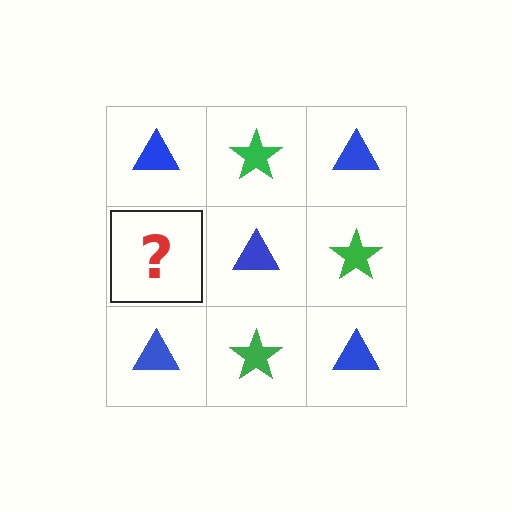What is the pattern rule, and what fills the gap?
The rule is that it alternates blue triangle and green star in a checkerboard pattern. The gap should be filled with a green star.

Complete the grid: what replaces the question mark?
The question mark should be replaced with a green star.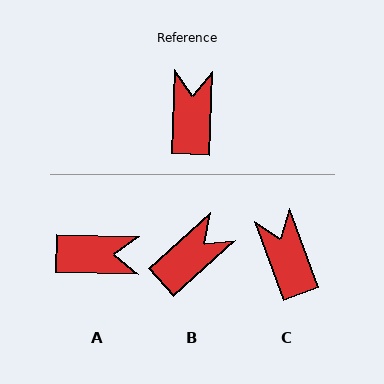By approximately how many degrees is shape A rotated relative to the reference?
Approximately 89 degrees clockwise.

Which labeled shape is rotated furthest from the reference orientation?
A, about 89 degrees away.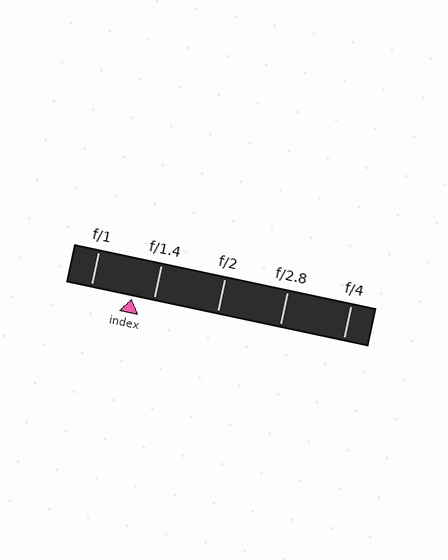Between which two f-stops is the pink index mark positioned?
The index mark is between f/1 and f/1.4.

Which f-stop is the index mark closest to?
The index mark is closest to f/1.4.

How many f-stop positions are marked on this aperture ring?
There are 5 f-stop positions marked.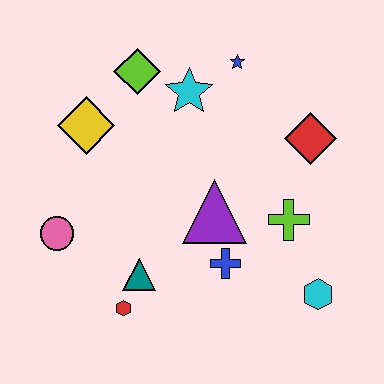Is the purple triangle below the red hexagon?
No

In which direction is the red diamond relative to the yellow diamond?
The red diamond is to the right of the yellow diamond.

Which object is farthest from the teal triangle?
The blue star is farthest from the teal triangle.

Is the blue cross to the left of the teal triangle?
No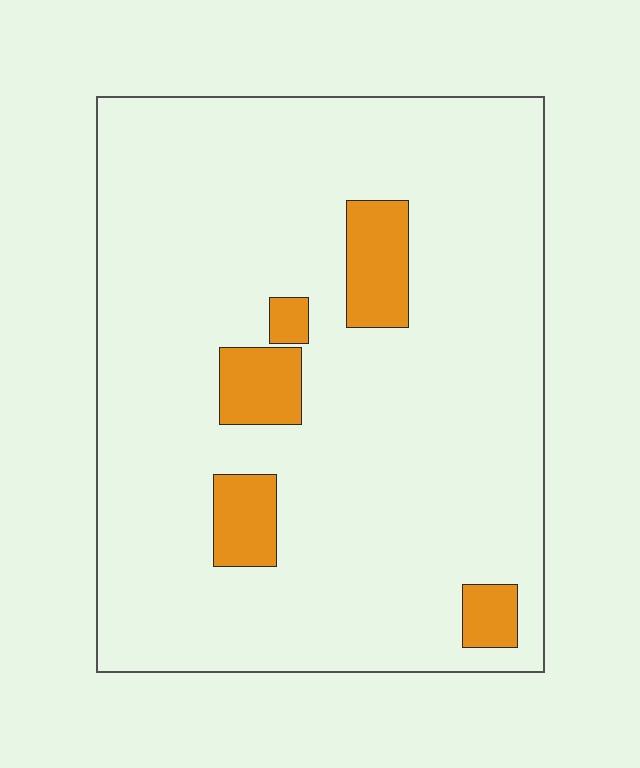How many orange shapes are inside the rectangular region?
5.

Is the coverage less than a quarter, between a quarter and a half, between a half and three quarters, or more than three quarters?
Less than a quarter.